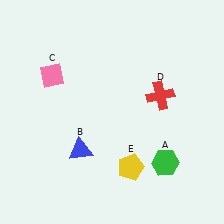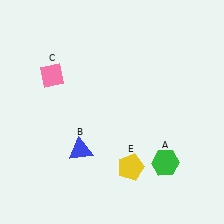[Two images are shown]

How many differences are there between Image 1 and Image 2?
There is 1 difference between the two images.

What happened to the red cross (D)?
The red cross (D) was removed in Image 2. It was in the top-right area of Image 1.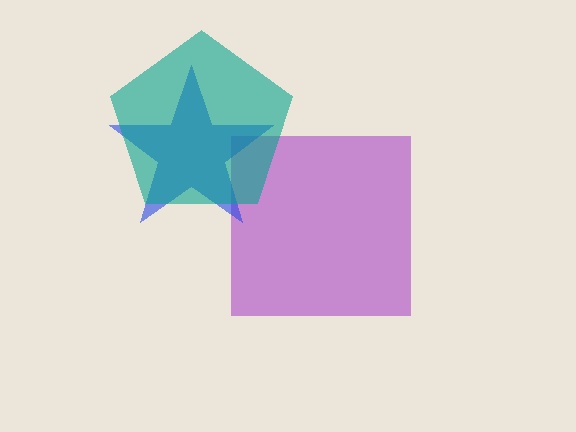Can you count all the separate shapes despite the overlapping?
Yes, there are 3 separate shapes.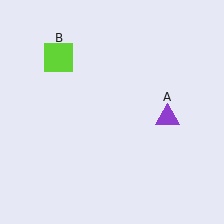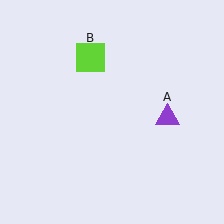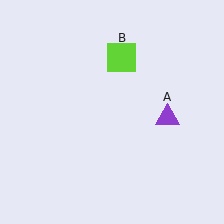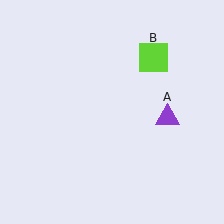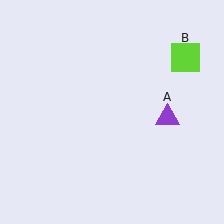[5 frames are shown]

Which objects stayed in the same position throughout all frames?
Purple triangle (object A) remained stationary.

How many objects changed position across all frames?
1 object changed position: lime square (object B).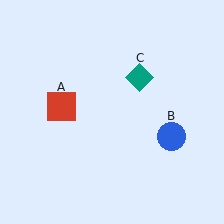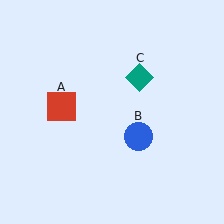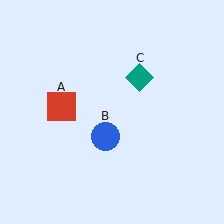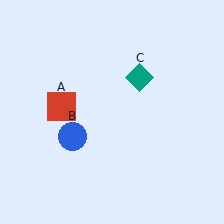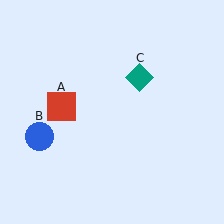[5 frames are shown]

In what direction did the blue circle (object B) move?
The blue circle (object B) moved left.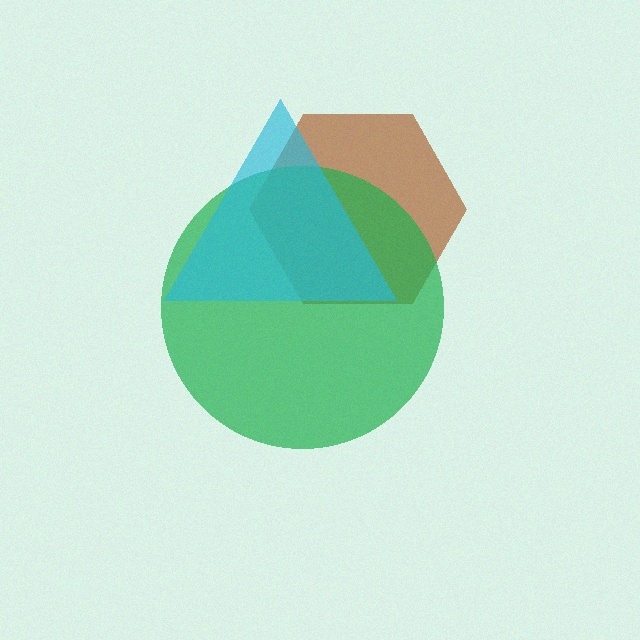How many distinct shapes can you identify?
There are 3 distinct shapes: a brown hexagon, a green circle, a cyan triangle.